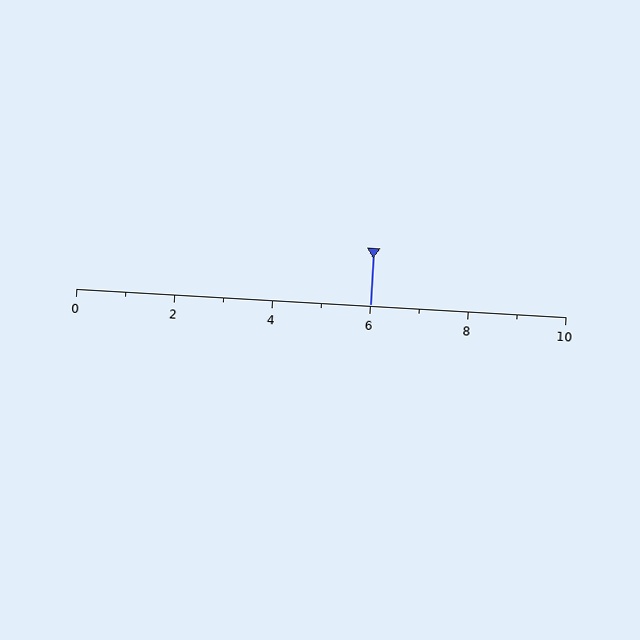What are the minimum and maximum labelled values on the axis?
The axis runs from 0 to 10.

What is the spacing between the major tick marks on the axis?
The major ticks are spaced 2 apart.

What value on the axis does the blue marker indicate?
The marker indicates approximately 6.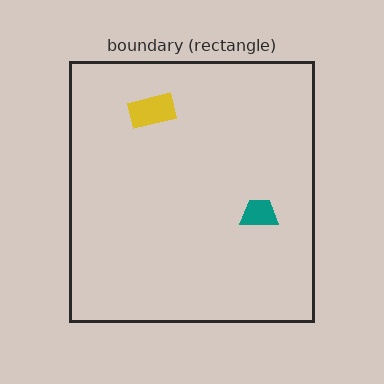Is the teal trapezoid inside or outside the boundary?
Inside.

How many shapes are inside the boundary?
2 inside, 0 outside.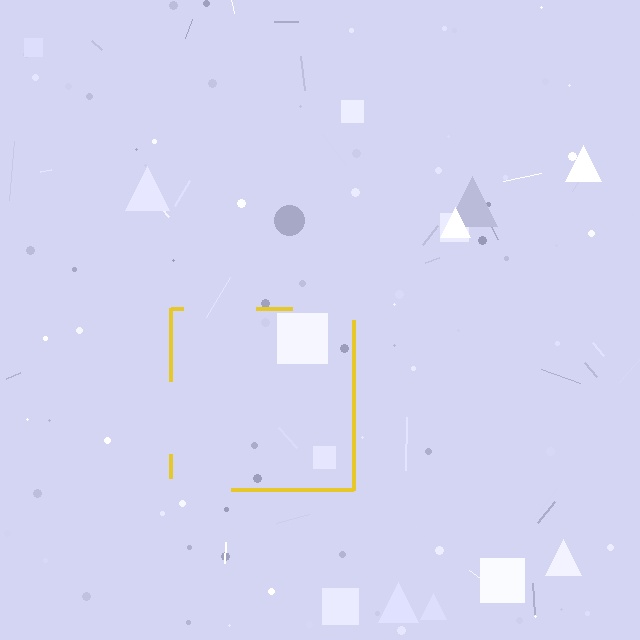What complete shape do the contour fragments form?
The contour fragments form a square.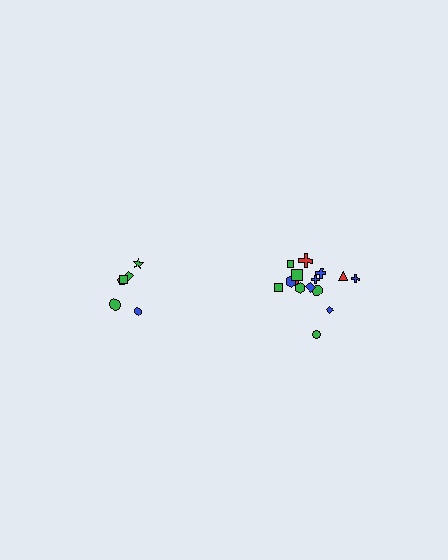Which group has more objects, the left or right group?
The right group.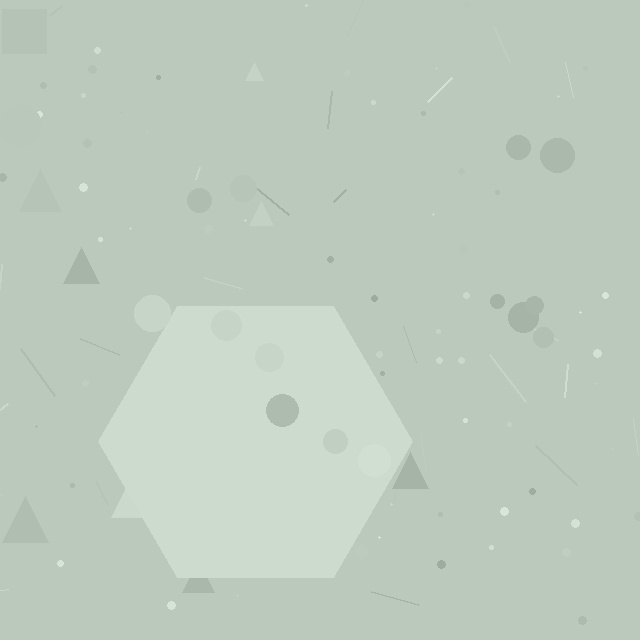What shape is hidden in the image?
A hexagon is hidden in the image.